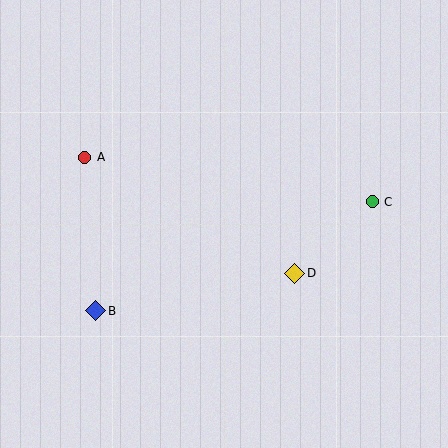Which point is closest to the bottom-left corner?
Point B is closest to the bottom-left corner.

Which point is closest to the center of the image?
Point D at (295, 273) is closest to the center.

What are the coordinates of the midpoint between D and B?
The midpoint between D and B is at (195, 292).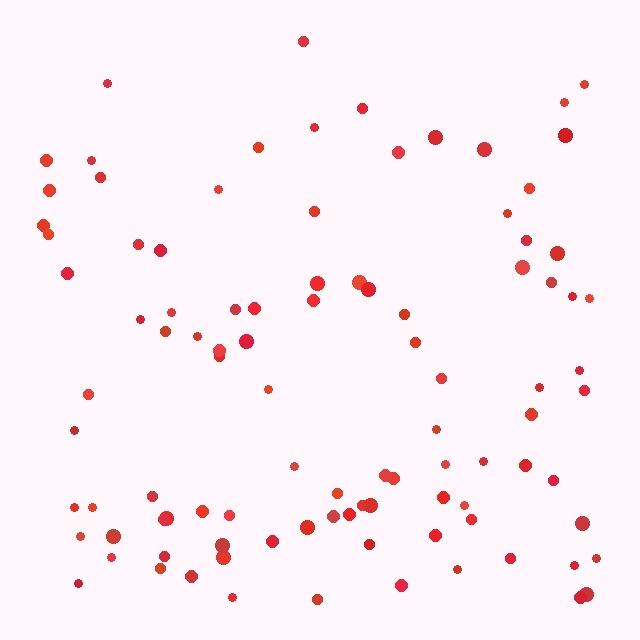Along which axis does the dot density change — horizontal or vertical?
Vertical.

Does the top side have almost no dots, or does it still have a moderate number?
Still a moderate number, just noticeably fewer than the bottom.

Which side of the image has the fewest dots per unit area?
The top.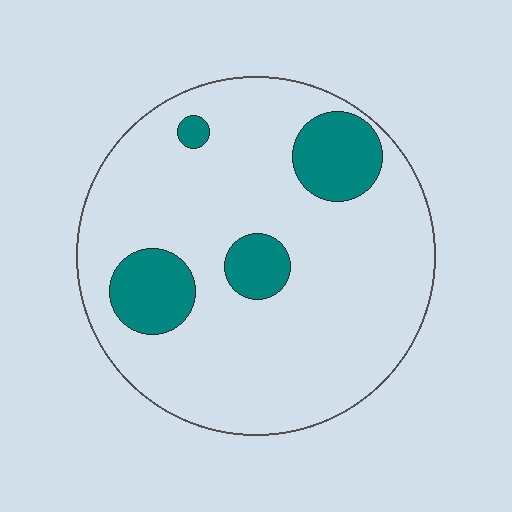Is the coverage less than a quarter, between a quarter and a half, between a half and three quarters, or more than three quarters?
Less than a quarter.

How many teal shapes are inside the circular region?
4.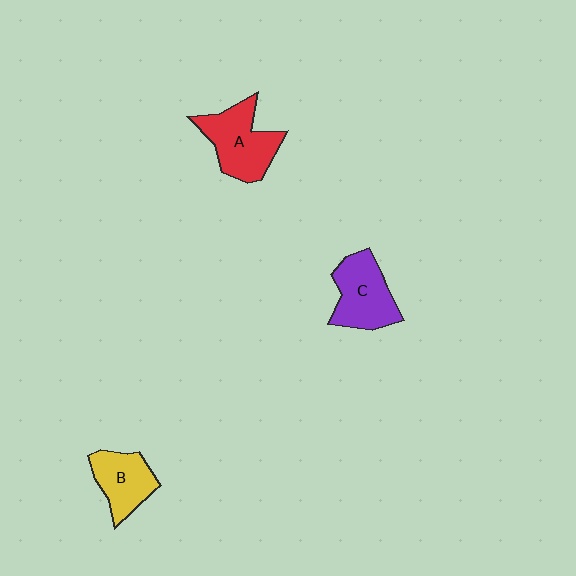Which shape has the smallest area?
Shape B (yellow).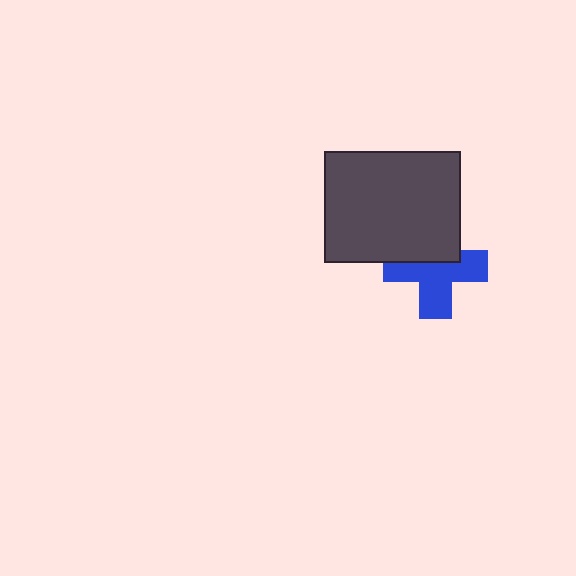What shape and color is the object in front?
The object in front is a dark gray rectangle.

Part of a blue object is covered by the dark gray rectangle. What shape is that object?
It is a cross.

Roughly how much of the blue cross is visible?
About half of it is visible (roughly 61%).